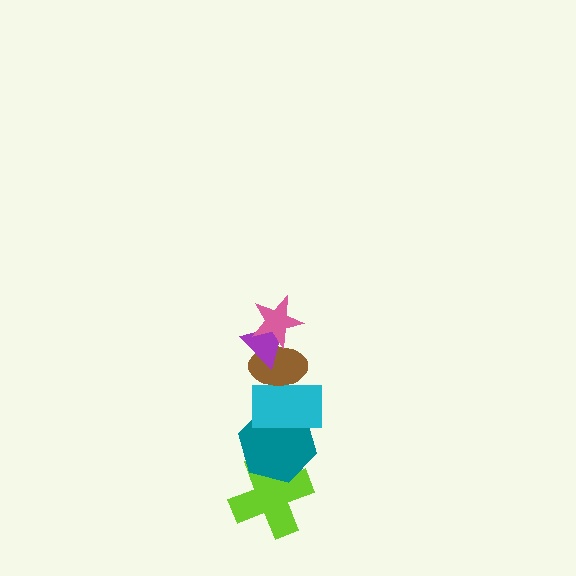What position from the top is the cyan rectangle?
The cyan rectangle is 4th from the top.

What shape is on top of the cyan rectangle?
The brown ellipse is on top of the cyan rectangle.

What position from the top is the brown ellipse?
The brown ellipse is 3rd from the top.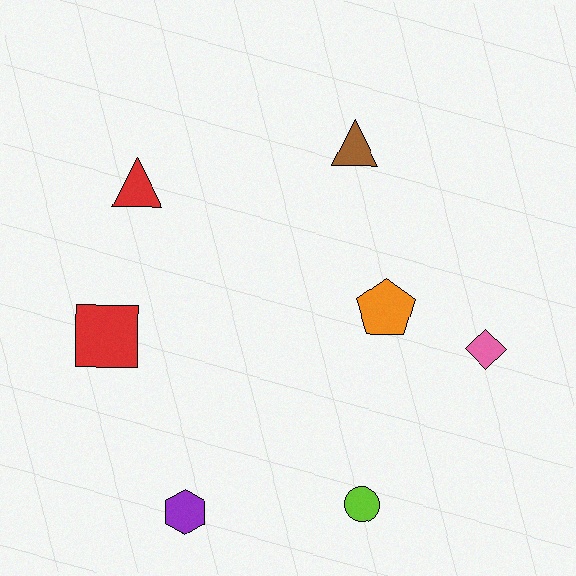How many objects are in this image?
There are 7 objects.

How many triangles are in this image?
There are 2 triangles.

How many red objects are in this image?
There are 2 red objects.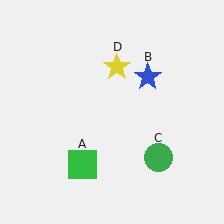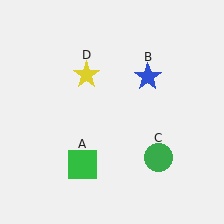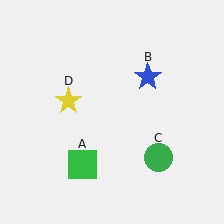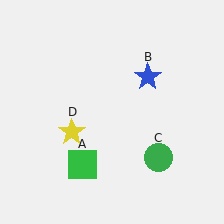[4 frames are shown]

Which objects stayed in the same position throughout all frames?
Green square (object A) and blue star (object B) and green circle (object C) remained stationary.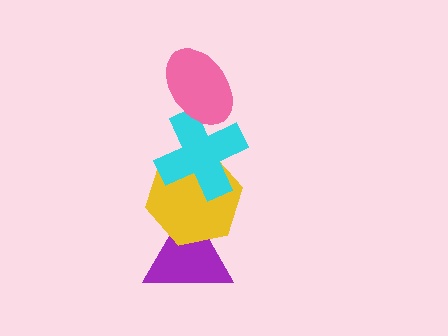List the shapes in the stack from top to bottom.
From top to bottom: the pink ellipse, the cyan cross, the yellow hexagon, the purple triangle.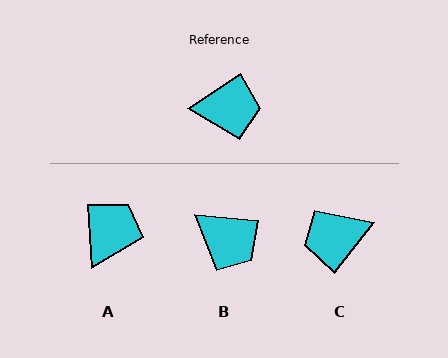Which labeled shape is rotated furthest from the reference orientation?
C, about 161 degrees away.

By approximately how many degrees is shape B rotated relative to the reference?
Approximately 39 degrees clockwise.